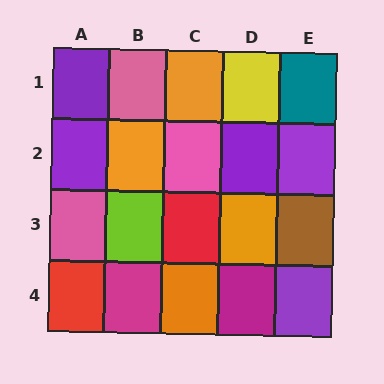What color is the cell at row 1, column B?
Pink.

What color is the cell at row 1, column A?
Purple.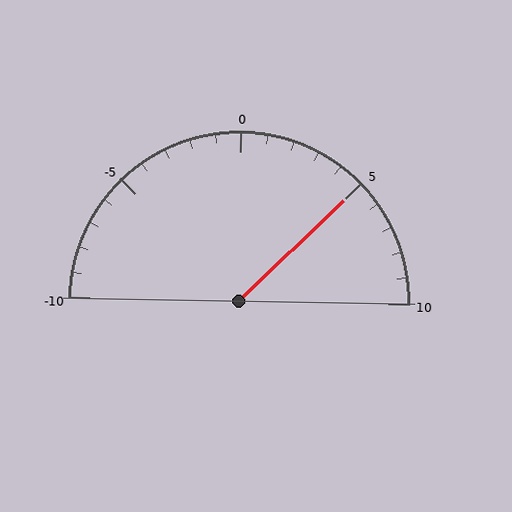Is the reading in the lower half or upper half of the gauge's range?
The reading is in the upper half of the range (-10 to 10).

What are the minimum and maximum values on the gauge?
The gauge ranges from -10 to 10.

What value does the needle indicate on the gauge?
The needle indicates approximately 5.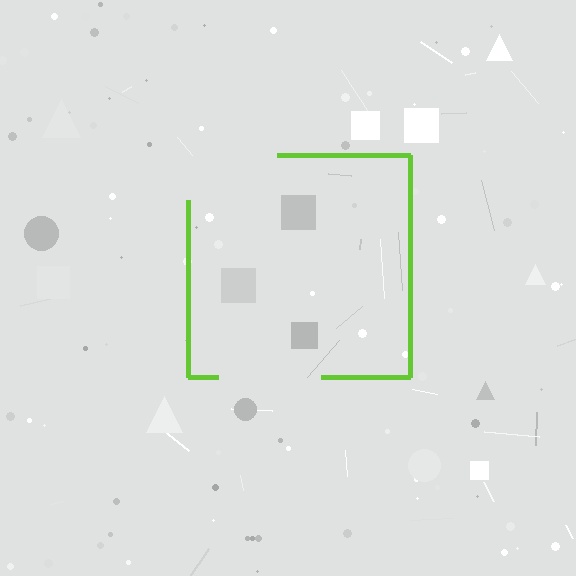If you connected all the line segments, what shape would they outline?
They would outline a square.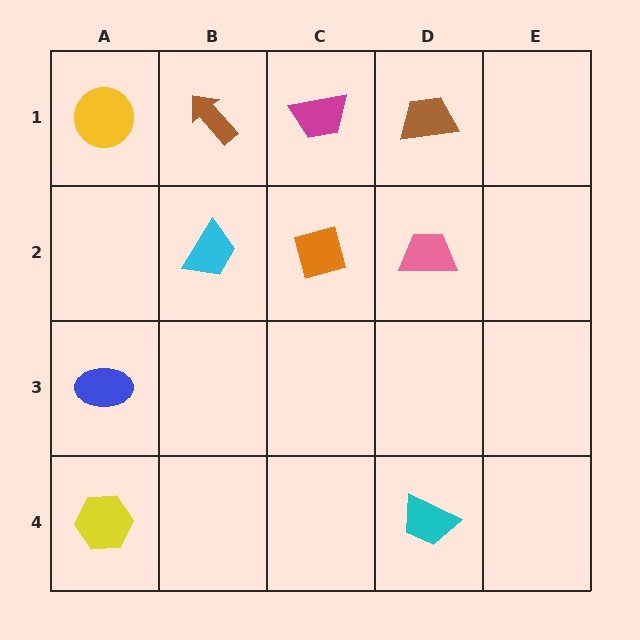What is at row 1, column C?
A magenta trapezoid.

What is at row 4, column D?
A cyan trapezoid.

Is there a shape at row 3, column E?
No, that cell is empty.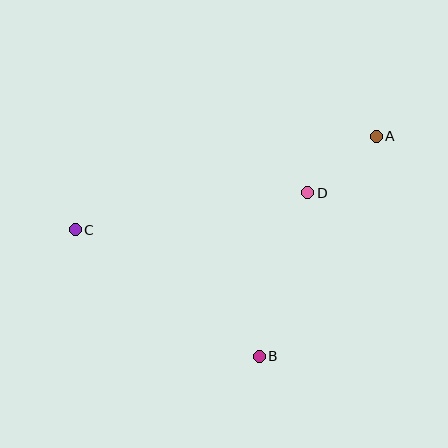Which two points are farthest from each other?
Points A and C are farthest from each other.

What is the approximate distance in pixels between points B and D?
The distance between B and D is approximately 171 pixels.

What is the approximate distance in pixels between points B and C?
The distance between B and C is approximately 223 pixels.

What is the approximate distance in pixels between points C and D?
The distance between C and D is approximately 235 pixels.